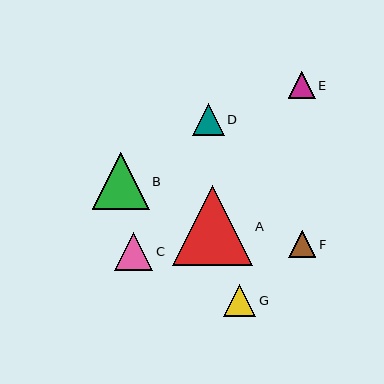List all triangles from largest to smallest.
From largest to smallest: A, B, C, G, D, F, E.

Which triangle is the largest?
Triangle A is the largest with a size of approximately 80 pixels.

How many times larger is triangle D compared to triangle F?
Triangle D is approximately 1.2 times the size of triangle F.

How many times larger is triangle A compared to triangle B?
Triangle A is approximately 1.4 times the size of triangle B.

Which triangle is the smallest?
Triangle E is the smallest with a size of approximately 27 pixels.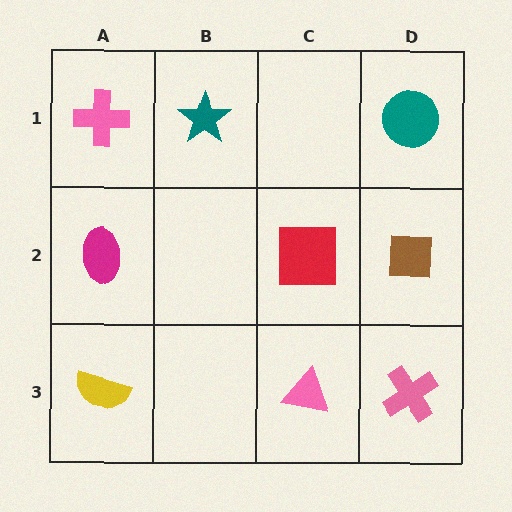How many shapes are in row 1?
3 shapes.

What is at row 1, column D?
A teal circle.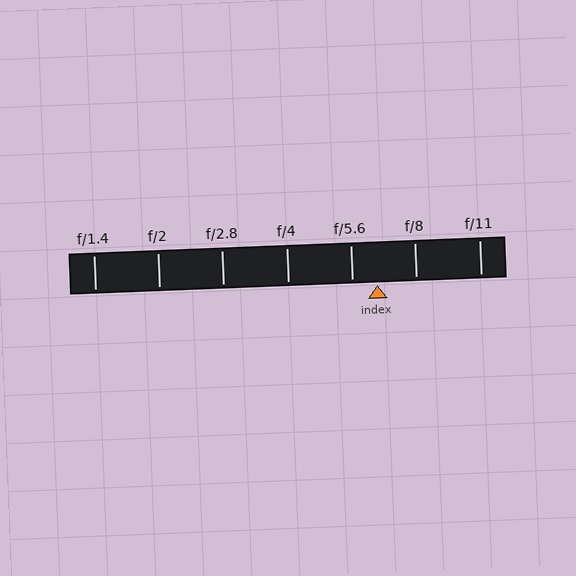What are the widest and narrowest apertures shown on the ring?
The widest aperture shown is f/1.4 and the narrowest is f/11.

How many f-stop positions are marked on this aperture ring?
There are 7 f-stop positions marked.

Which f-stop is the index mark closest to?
The index mark is closest to f/5.6.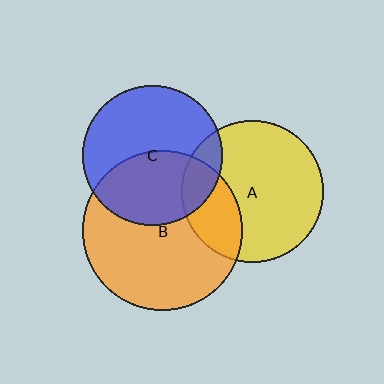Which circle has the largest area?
Circle B (orange).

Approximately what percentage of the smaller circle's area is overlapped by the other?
Approximately 15%.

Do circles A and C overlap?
Yes.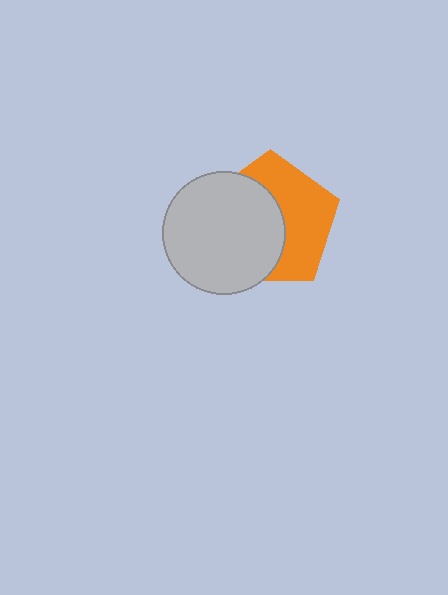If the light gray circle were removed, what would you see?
You would see the complete orange pentagon.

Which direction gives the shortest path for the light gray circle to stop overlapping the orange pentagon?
Moving left gives the shortest separation.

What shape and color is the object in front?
The object in front is a light gray circle.